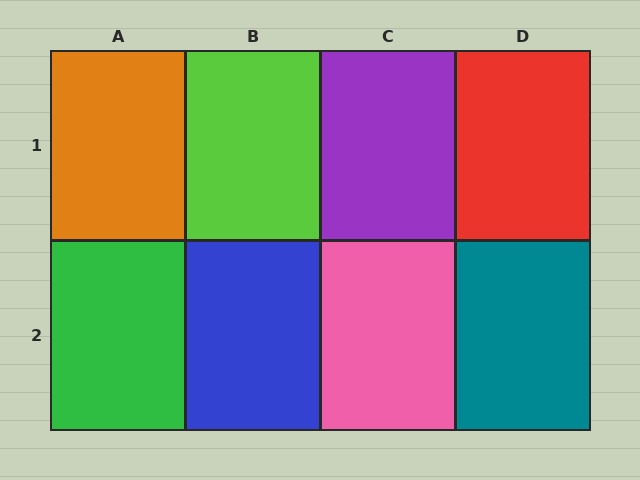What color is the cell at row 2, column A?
Green.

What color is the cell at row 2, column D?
Teal.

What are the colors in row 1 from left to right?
Orange, lime, purple, red.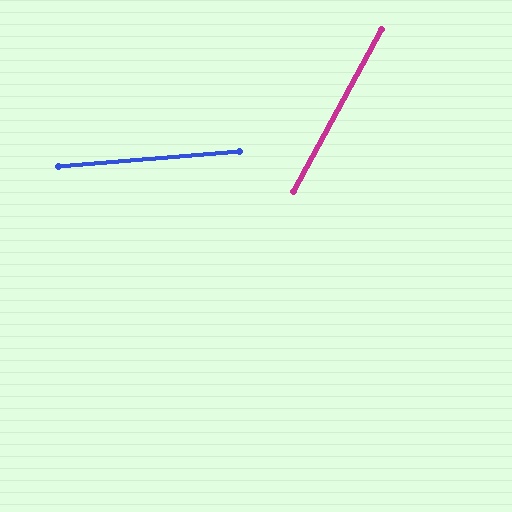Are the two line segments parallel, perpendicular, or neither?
Neither parallel nor perpendicular — they differ by about 57°.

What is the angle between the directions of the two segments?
Approximately 57 degrees.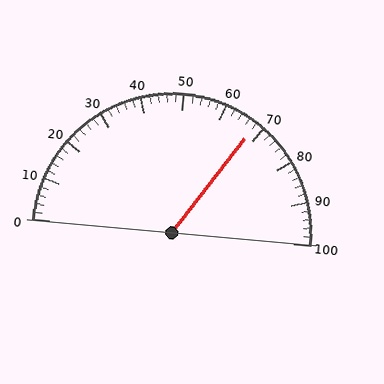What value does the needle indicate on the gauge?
The needle indicates approximately 68.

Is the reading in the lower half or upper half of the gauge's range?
The reading is in the upper half of the range (0 to 100).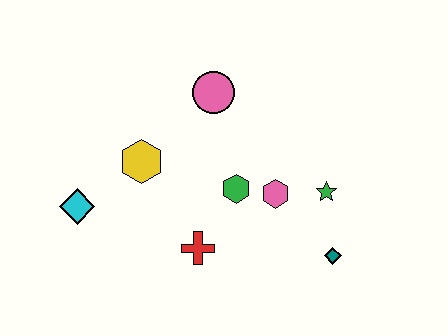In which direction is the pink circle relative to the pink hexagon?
The pink circle is above the pink hexagon.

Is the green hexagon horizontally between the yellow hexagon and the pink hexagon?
Yes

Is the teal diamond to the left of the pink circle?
No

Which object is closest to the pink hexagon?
The green hexagon is closest to the pink hexagon.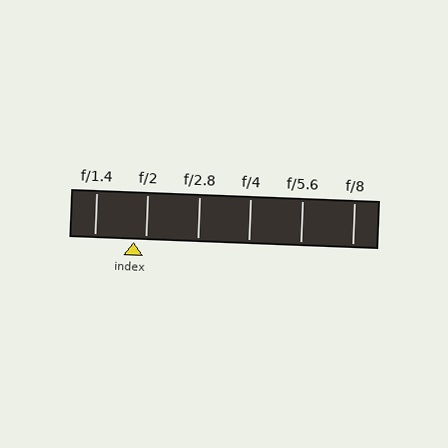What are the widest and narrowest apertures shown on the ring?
The widest aperture shown is f/1.4 and the narrowest is f/8.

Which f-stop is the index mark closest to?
The index mark is closest to f/2.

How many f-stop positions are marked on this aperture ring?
There are 6 f-stop positions marked.